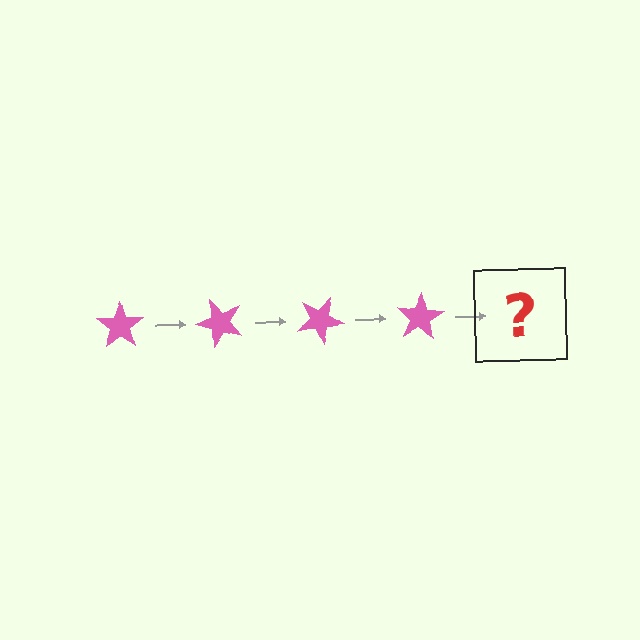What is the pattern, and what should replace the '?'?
The pattern is that the star rotates 50 degrees each step. The '?' should be a pink star rotated 200 degrees.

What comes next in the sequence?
The next element should be a pink star rotated 200 degrees.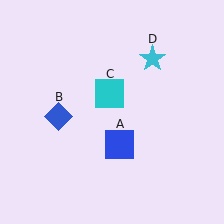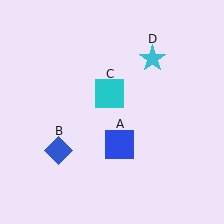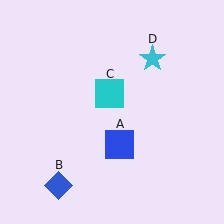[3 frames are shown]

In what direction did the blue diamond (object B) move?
The blue diamond (object B) moved down.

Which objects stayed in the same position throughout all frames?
Blue square (object A) and cyan square (object C) and cyan star (object D) remained stationary.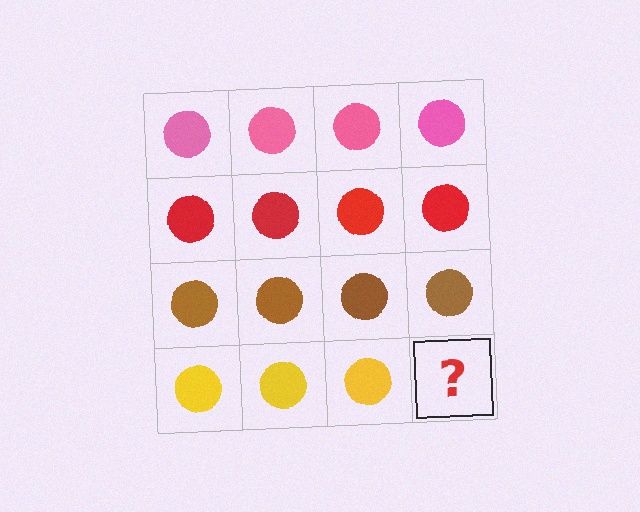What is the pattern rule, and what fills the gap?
The rule is that each row has a consistent color. The gap should be filled with a yellow circle.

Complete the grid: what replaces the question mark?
The question mark should be replaced with a yellow circle.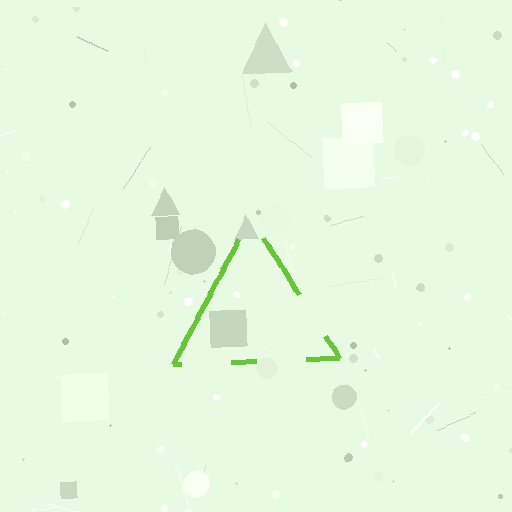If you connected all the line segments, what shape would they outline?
They would outline a triangle.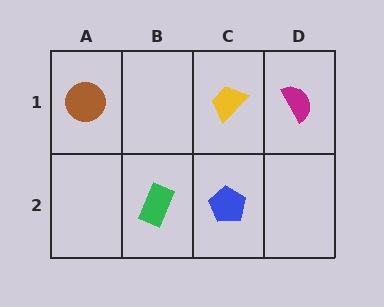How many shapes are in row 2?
2 shapes.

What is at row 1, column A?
A brown circle.